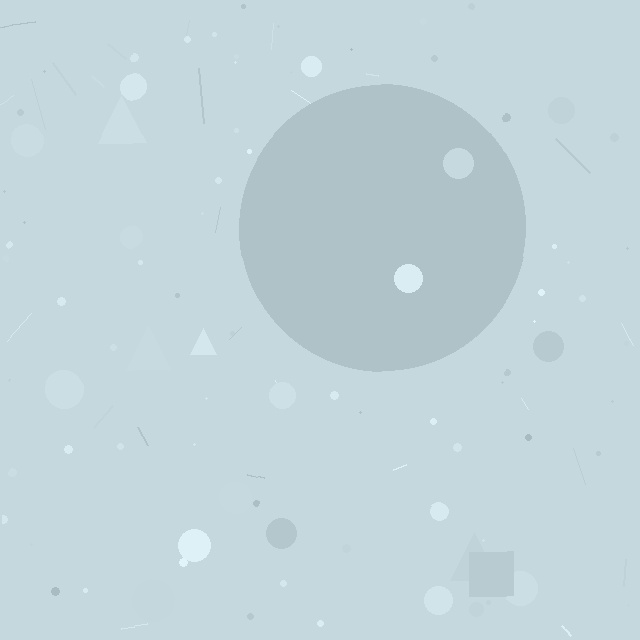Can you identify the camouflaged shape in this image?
The camouflaged shape is a circle.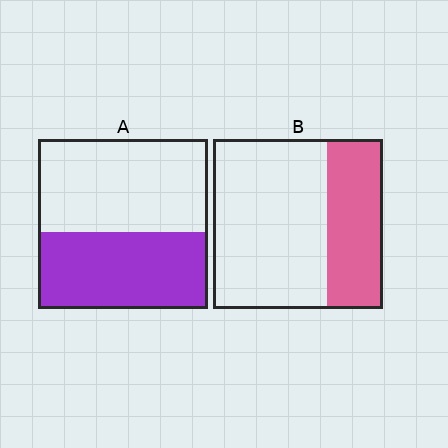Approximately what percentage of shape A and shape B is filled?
A is approximately 45% and B is approximately 35%.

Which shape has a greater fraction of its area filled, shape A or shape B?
Shape A.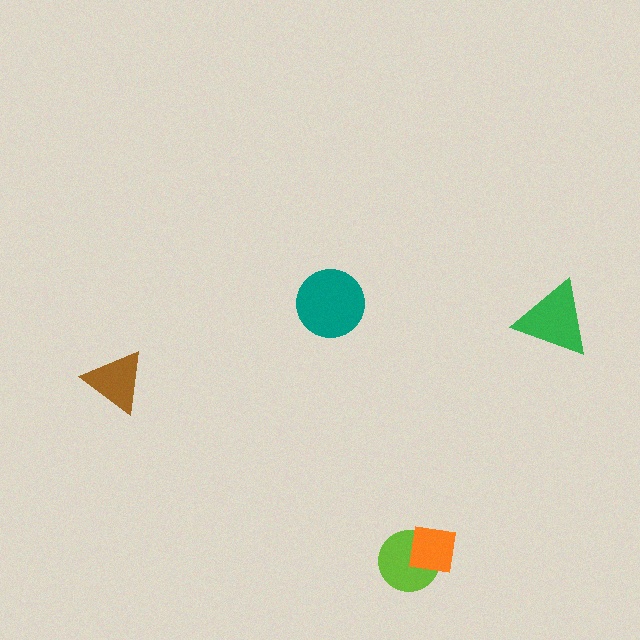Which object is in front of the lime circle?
The orange square is in front of the lime circle.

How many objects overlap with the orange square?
1 object overlaps with the orange square.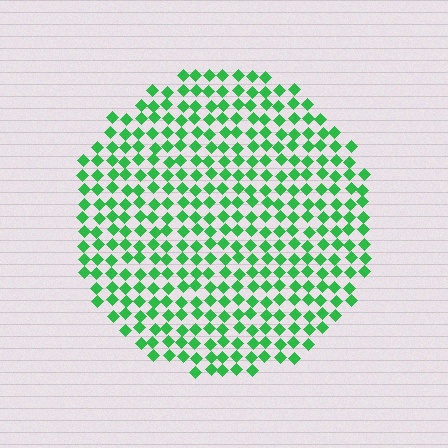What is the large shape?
The large shape is a circle.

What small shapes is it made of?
It is made of small diamonds.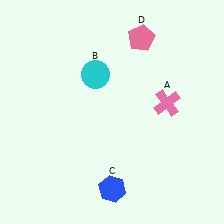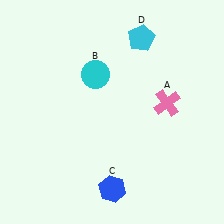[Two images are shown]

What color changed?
The pentagon (D) changed from pink in Image 1 to cyan in Image 2.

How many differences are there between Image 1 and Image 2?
There is 1 difference between the two images.